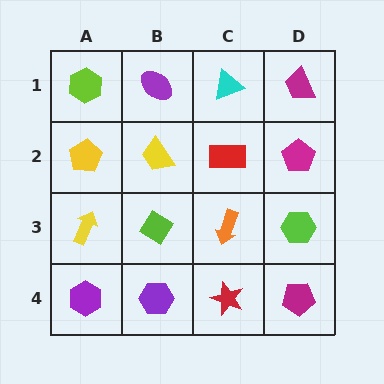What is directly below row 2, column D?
A lime hexagon.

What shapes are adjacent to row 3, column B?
A yellow trapezoid (row 2, column B), a purple hexagon (row 4, column B), a yellow arrow (row 3, column A), an orange arrow (row 3, column C).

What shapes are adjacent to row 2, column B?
A purple ellipse (row 1, column B), a lime diamond (row 3, column B), a yellow pentagon (row 2, column A), a red rectangle (row 2, column C).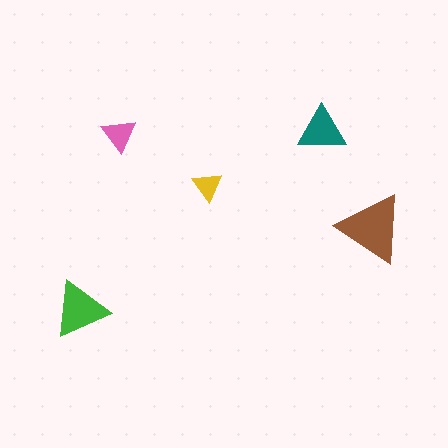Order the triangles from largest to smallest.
the brown one, the green one, the teal one, the pink one, the yellow one.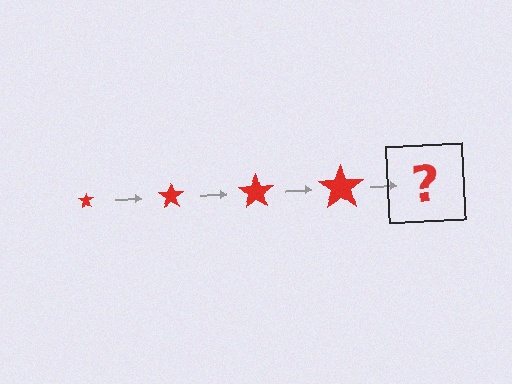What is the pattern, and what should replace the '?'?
The pattern is that the star gets progressively larger each step. The '?' should be a red star, larger than the previous one.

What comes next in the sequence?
The next element should be a red star, larger than the previous one.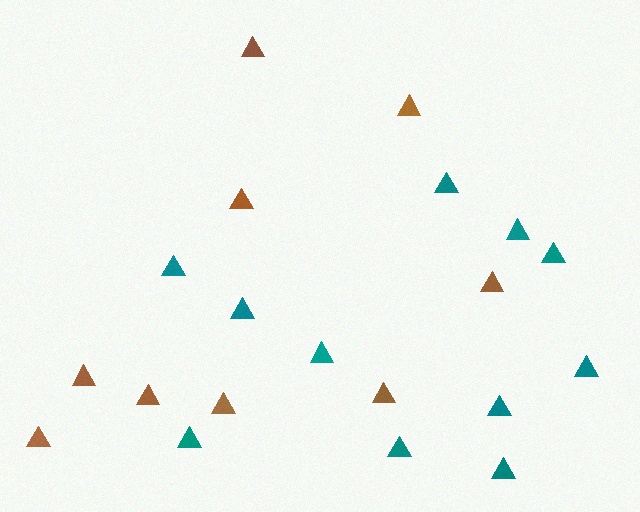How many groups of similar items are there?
There are 2 groups: one group of teal triangles (11) and one group of brown triangles (9).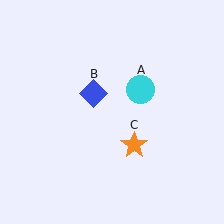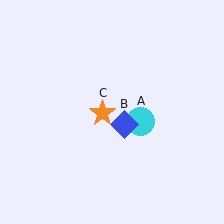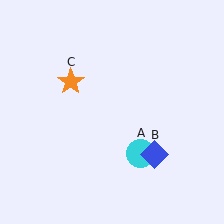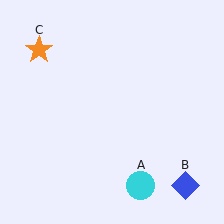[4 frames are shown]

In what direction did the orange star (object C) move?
The orange star (object C) moved up and to the left.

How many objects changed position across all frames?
3 objects changed position: cyan circle (object A), blue diamond (object B), orange star (object C).